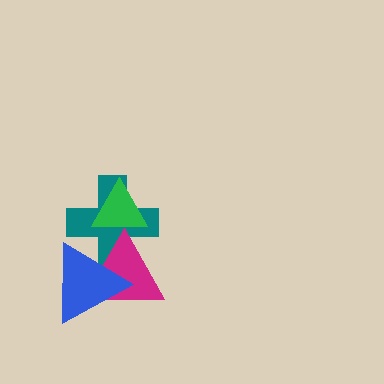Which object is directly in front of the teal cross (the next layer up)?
The green triangle is directly in front of the teal cross.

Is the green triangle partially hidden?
Yes, it is partially covered by another shape.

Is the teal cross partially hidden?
Yes, it is partially covered by another shape.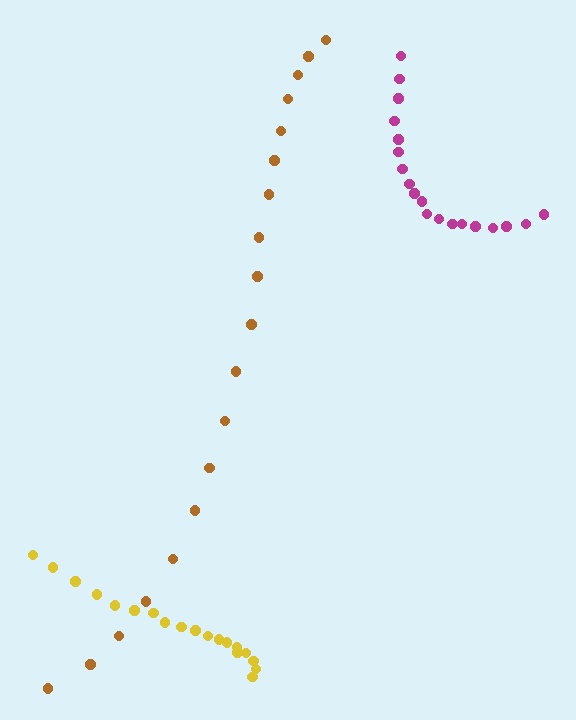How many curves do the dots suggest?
There are 3 distinct paths.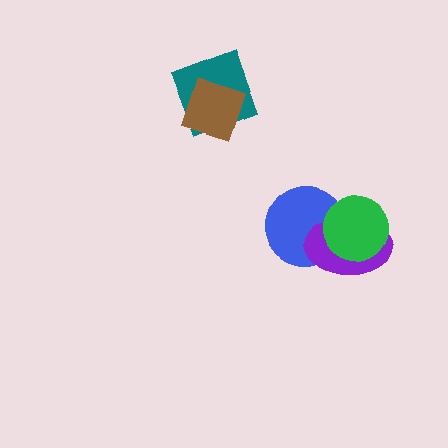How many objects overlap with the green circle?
2 objects overlap with the green circle.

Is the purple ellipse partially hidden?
Yes, it is partially covered by another shape.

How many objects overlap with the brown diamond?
1 object overlaps with the brown diamond.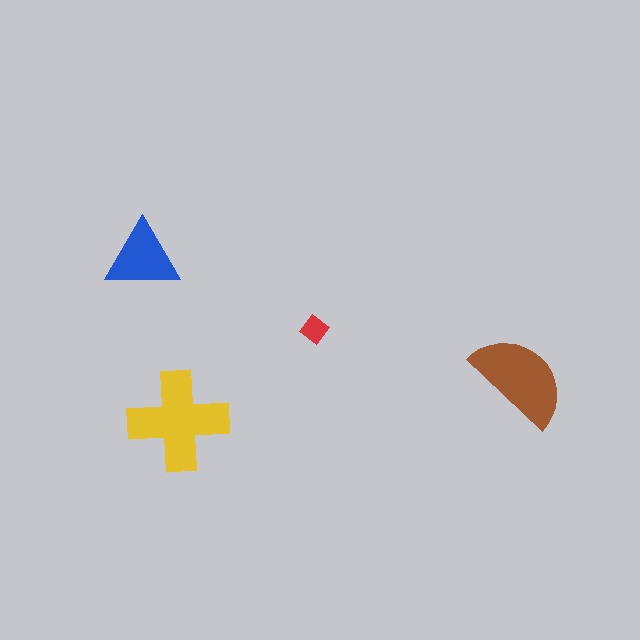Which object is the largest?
The yellow cross.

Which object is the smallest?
The red diamond.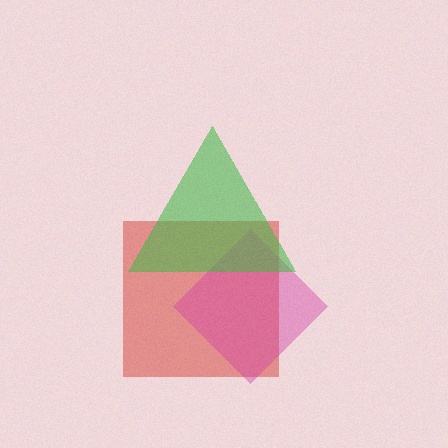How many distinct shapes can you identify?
There are 3 distinct shapes: a red square, a magenta diamond, a green triangle.